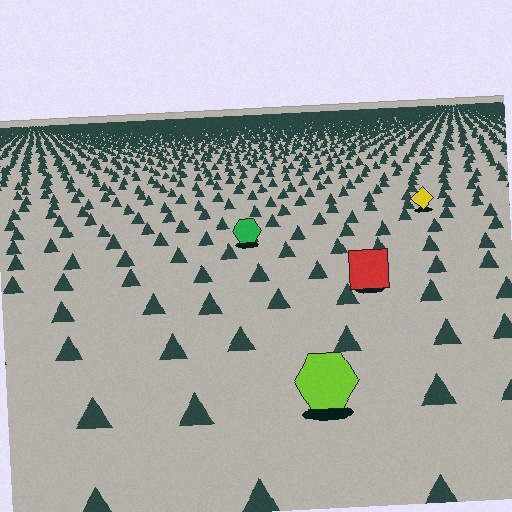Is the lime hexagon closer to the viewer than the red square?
Yes. The lime hexagon is closer — you can tell from the texture gradient: the ground texture is coarser near it.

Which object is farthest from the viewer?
The yellow diamond is farthest from the viewer. It appears smaller and the ground texture around it is denser.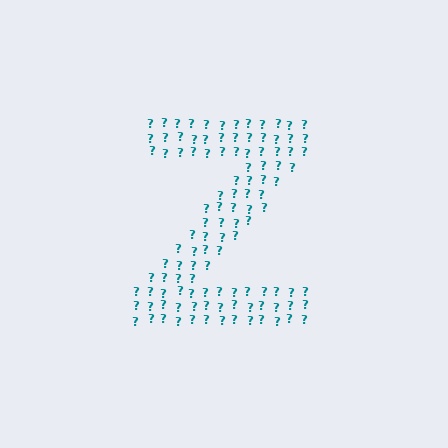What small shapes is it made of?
It is made of small question marks.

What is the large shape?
The large shape is the letter Z.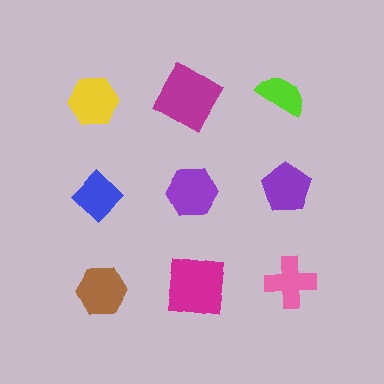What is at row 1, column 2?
A magenta diamond.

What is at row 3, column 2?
A magenta square.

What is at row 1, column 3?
A lime semicircle.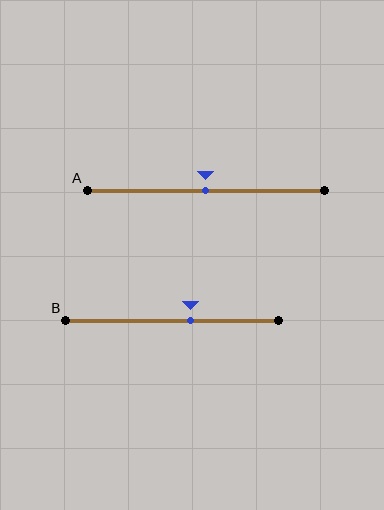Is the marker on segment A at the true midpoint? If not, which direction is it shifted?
Yes, the marker on segment A is at the true midpoint.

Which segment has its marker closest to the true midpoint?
Segment A has its marker closest to the true midpoint.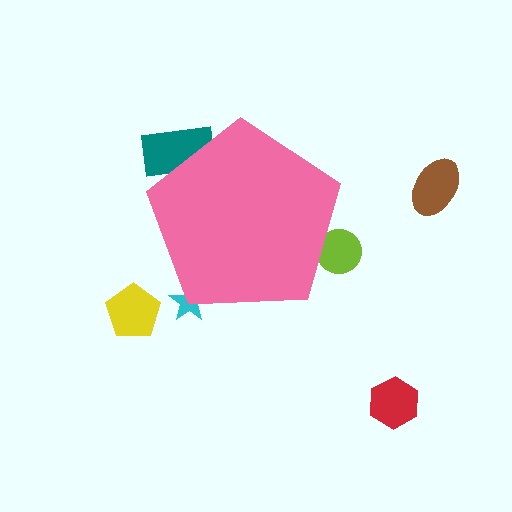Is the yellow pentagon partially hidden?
No, the yellow pentagon is fully visible.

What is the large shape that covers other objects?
A pink pentagon.